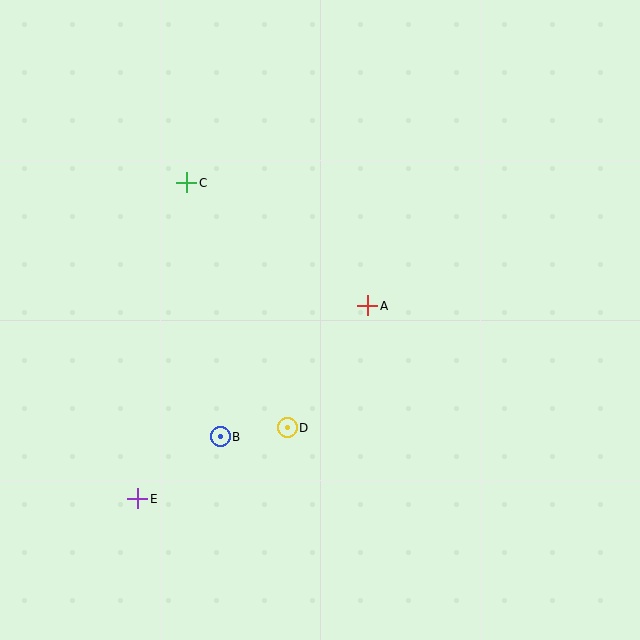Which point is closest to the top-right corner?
Point A is closest to the top-right corner.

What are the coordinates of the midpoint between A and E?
The midpoint between A and E is at (253, 402).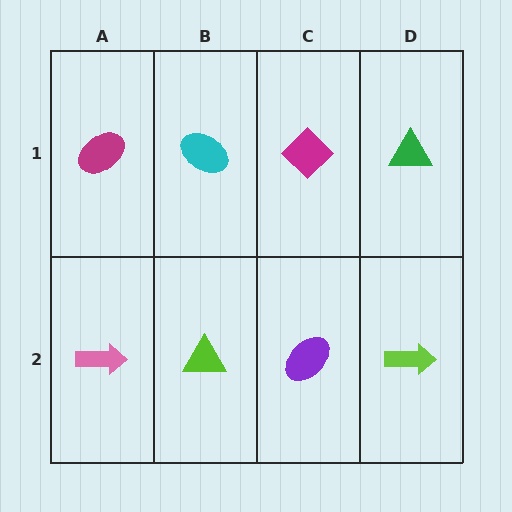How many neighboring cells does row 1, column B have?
3.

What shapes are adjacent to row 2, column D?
A green triangle (row 1, column D), a purple ellipse (row 2, column C).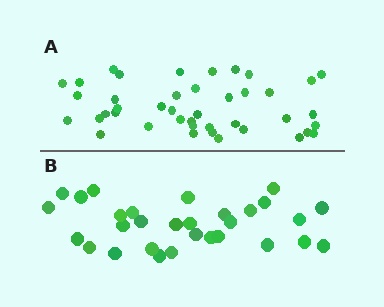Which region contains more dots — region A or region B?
Region A (the top region) has more dots.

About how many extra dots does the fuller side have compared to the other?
Region A has roughly 12 or so more dots than region B.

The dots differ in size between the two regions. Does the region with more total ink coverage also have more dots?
No. Region B has more total ink coverage because its dots are larger, but region A actually contains more individual dots. Total area can be misleading — the number of items is what matters here.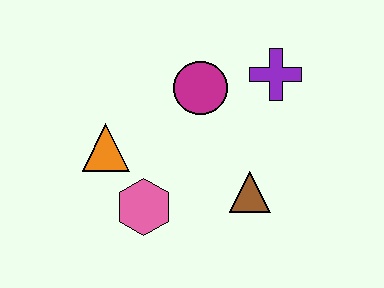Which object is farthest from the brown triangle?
The orange triangle is farthest from the brown triangle.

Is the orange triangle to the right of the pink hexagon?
No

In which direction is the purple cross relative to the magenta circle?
The purple cross is to the right of the magenta circle.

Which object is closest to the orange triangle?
The pink hexagon is closest to the orange triangle.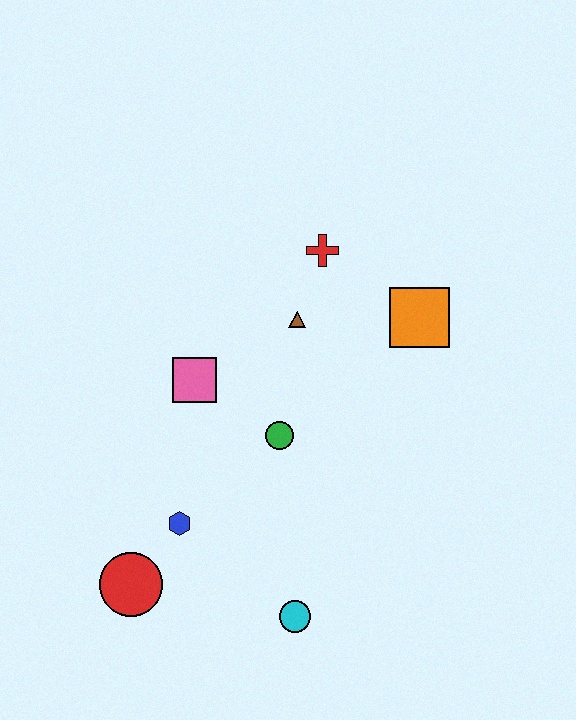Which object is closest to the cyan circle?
The blue hexagon is closest to the cyan circle.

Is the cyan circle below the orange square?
Yes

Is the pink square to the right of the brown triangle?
No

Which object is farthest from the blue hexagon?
The orange square is farthest from the blue hexagon.